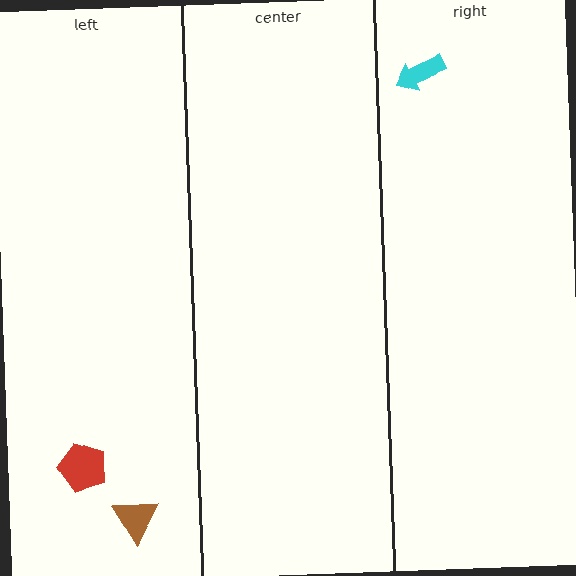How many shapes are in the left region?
2.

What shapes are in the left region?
The red pentagon, the brown triangle.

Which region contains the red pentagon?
The left region.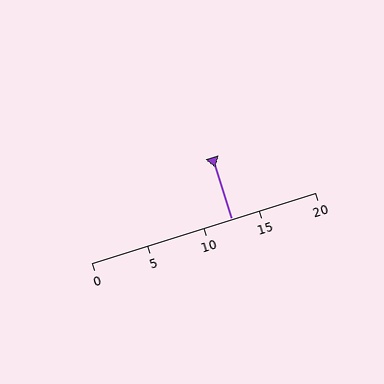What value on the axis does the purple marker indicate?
The marker indicates approximately 12.5.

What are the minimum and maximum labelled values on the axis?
The axis runs from 0 to 20.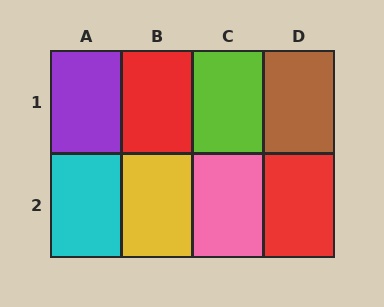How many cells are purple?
1 cell is purple.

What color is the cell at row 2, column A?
Cyan.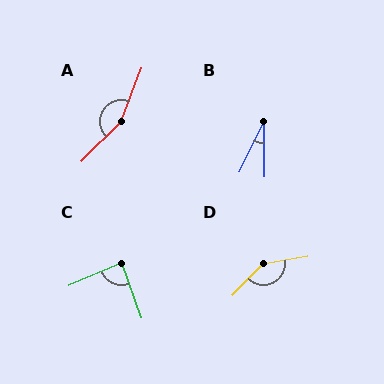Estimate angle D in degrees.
Approximately 144 degrees.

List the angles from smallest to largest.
B (27°), C (86°), D (144°), A (156°).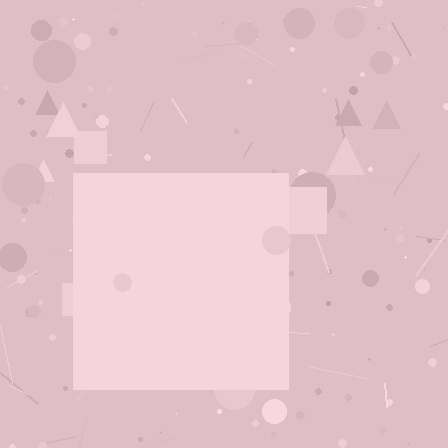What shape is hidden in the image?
A square is hidden in the image.